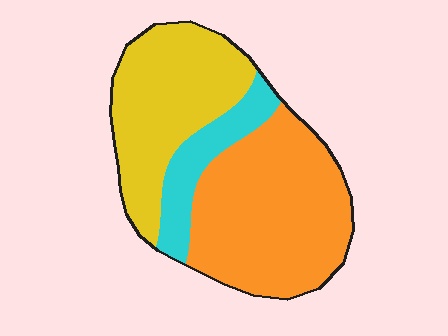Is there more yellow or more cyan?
Yellow.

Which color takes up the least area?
Cyan, at roughly 15%.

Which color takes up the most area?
Orange, at roughly 50%.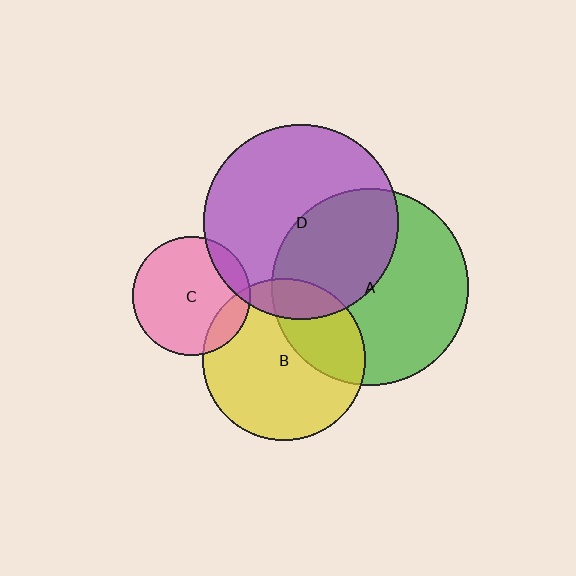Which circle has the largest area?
Circle A (green).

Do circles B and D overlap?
Yes.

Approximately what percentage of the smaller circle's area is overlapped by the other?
Approximately 15%.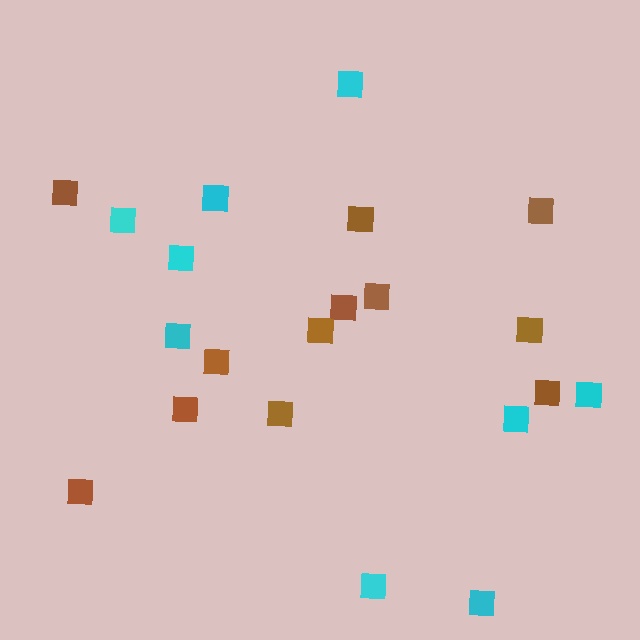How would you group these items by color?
There are 2 groups: one group of cyan squares (9) and one group of brown squares (12).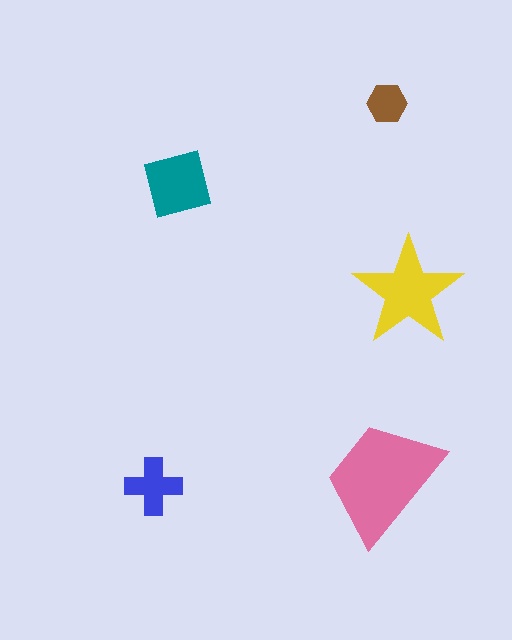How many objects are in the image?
There are 5 objects in the image.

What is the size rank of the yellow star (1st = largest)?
2nd.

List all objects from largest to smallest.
The pink trapezoid, the yellow star, the teal square, the blue cross, the brown hexagon.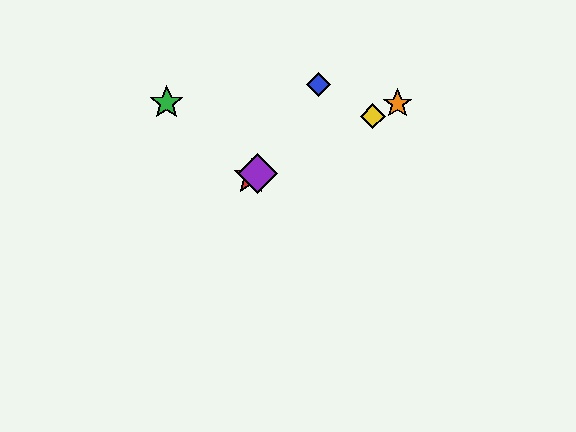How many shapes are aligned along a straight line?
4 shapes (the red star, the yellow diamond, the purple diamond, the orange star) are aligned along a straight line.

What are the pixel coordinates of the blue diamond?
The blue diamond is at (319, 85).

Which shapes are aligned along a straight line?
The red star, the yellow diamond, the purple diamond, the orange star are aligned along a straight line.